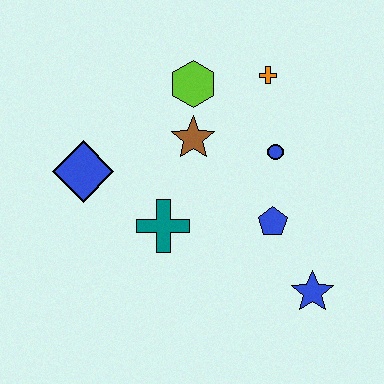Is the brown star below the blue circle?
No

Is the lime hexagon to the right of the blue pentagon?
No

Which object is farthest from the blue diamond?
The blue star is farthest from the blue diamond.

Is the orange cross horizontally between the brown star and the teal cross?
No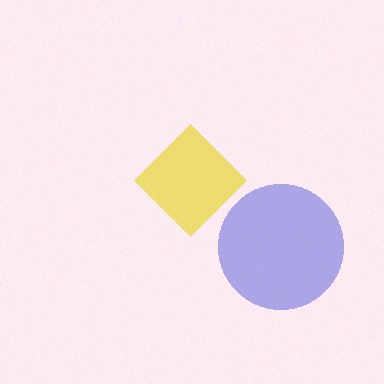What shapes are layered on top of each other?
The layered shapes are: a yellow diamond, a blue circle.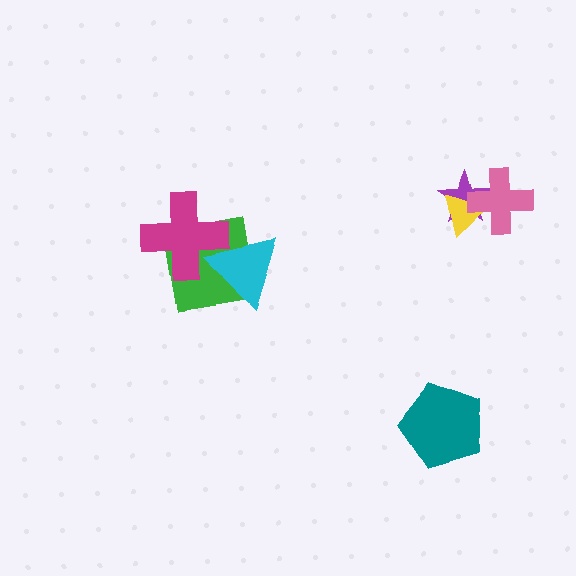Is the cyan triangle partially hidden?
Yes, it is partially covered by another shape.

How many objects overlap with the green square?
2 objects overlap with the green square.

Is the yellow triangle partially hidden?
Yes, it is partially covered by another shape.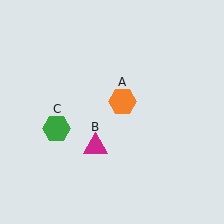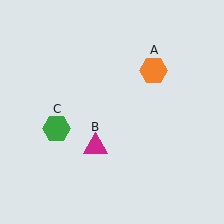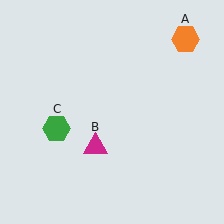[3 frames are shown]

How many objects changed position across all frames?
1 object changed position: orange hexagon (object A).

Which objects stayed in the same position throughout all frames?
Magenta triangle (object B) and green hexagon (object C) remained stationary.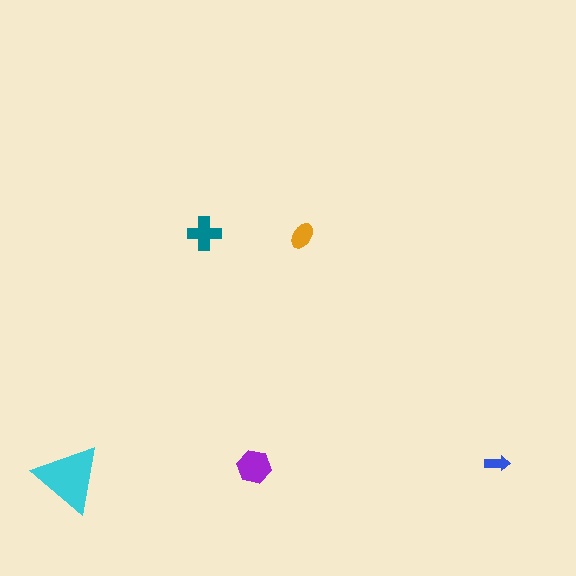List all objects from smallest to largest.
The blue arrow, the orange ellipse, the teal cross, the purple hexagon, the cyan triangle.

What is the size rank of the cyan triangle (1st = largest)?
1st.